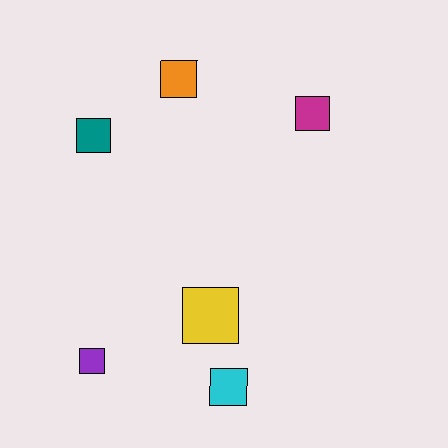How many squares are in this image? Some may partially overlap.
There are 6 squares.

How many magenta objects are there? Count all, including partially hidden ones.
There is 1 magenta object.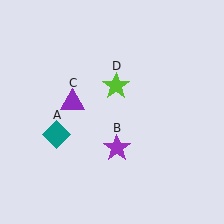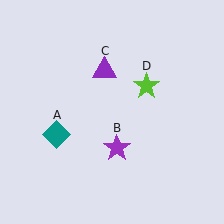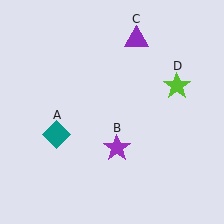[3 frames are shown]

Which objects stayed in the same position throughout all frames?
Teal diamond (object A) and purple star (object B) remained stationary.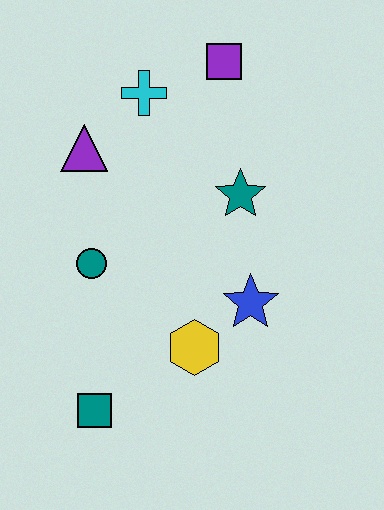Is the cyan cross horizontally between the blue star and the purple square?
No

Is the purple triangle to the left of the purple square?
Yes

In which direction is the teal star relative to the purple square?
The teal star is below the purple square.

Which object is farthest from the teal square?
The purple square is farthest from the teal square.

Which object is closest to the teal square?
The yellow hexagon is closest to the teal square.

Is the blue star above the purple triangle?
No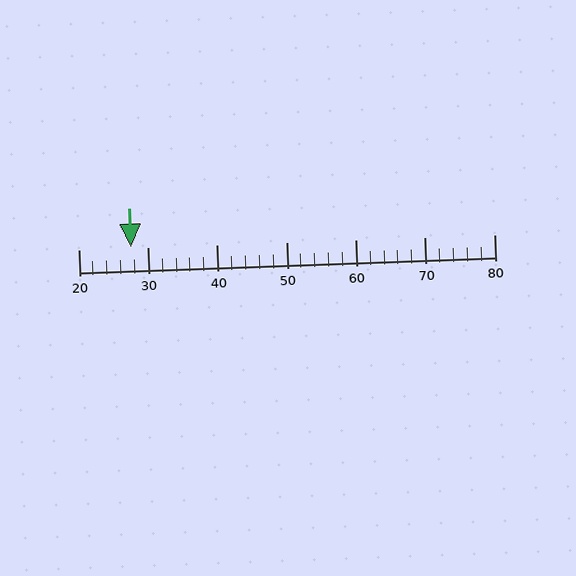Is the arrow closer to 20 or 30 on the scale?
The arrow is closer to 30.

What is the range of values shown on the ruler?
The ruler shows values from 20 to 80.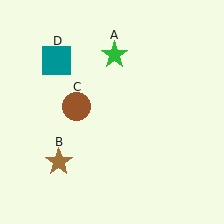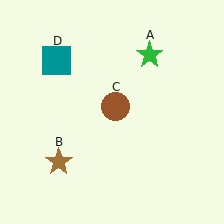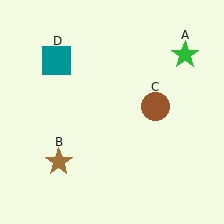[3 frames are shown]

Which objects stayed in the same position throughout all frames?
Brown star (object B) and teal square (object D) remained stationary.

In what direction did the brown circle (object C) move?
The brown circle (object C) moved right.